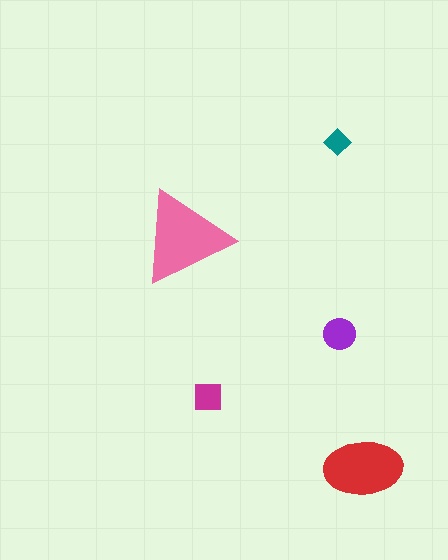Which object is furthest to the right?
The red ellipse is rightmost.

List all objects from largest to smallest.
The pink triangle, the red ellipse, the purple circle, the magenta square, the teal diamond.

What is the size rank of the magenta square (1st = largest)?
4th.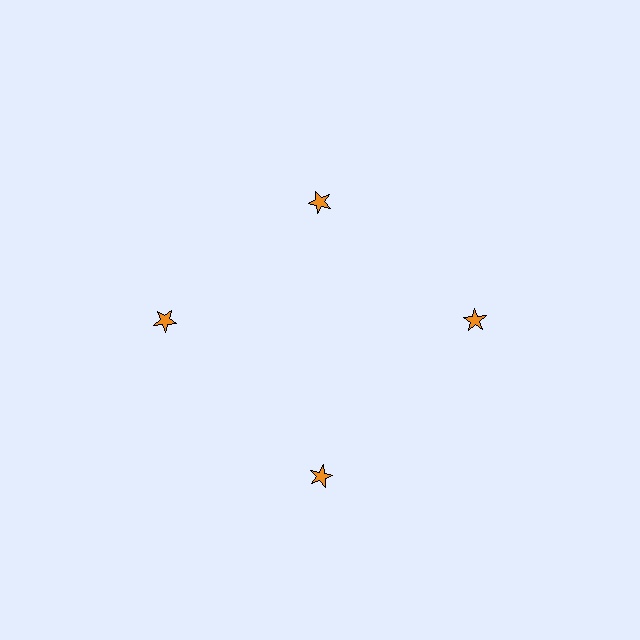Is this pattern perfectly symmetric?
No. The 4 orange stars are arranged in a ring, but one element near the 12 o'clock position is pulled inward toward the center, breaking the 4-fold rotational symmetry.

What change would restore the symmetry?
The symmetry would be restored by moving it outward, back onto the ring so that all 4 stars sit at equal angles and equal distance from the center.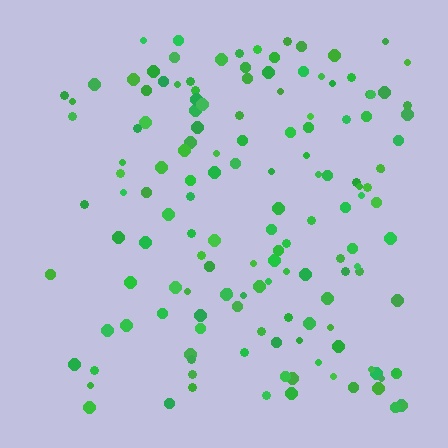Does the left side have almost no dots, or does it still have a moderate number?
Still a moderate number, just noticeably fewer than the right.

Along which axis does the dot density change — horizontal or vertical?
Horizontal.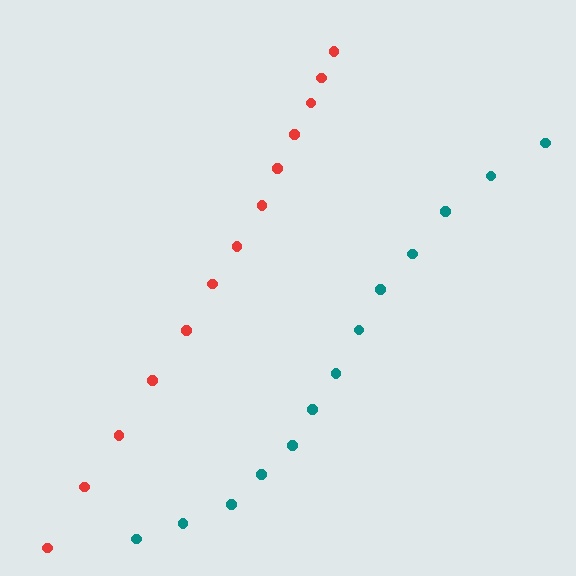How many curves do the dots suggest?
There are 2 distinct paths.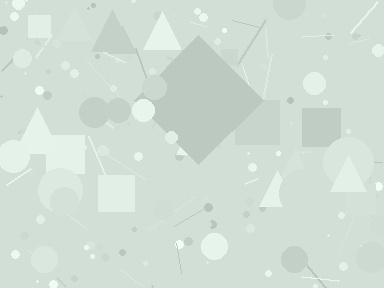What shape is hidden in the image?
A diamond is hidden in the image.